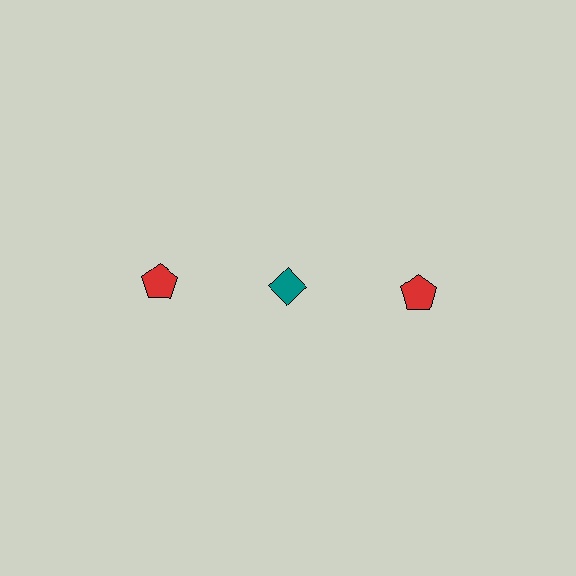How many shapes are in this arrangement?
There are 3 shapes arranged in a grid pattern.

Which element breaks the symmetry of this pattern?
The teal diamond in the top row, second from left column breaks the symmetry. All other shapes are red pentagons.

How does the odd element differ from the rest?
It differs in both color (teal instead of red) and shape (diamond instead of pentagon).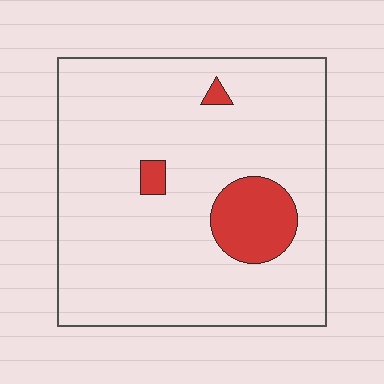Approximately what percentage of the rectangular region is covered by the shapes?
Approximately 10%.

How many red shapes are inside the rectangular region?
3.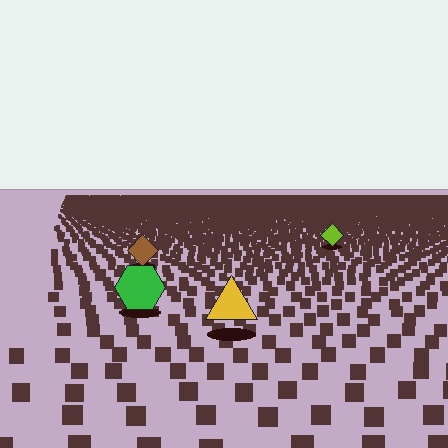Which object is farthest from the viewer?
The lime diamond is farthest from the viewer. It appears smaller and the ground texture around it is denser.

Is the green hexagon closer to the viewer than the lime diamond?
Yes. The green hexagon is closer — you can tell from the texture gradient: the ground texture is coarser near it.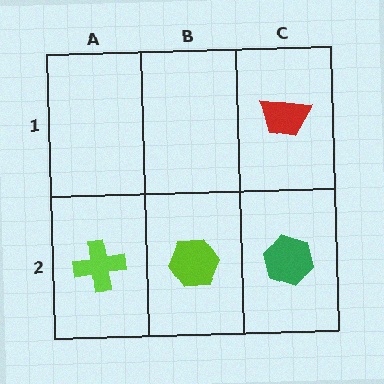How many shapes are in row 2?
3 shapes.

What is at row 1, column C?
A red trapezoid.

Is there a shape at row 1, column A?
No, that cell is empty.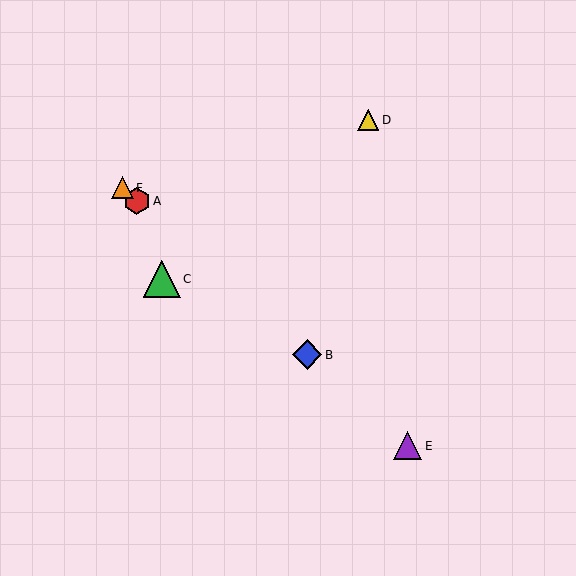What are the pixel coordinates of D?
Object D is at (368, 120).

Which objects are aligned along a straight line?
Objects A, B, E, F are aligned along a straight line.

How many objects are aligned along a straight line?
4 objects (A, B, E, F) are aligned along a straight line.